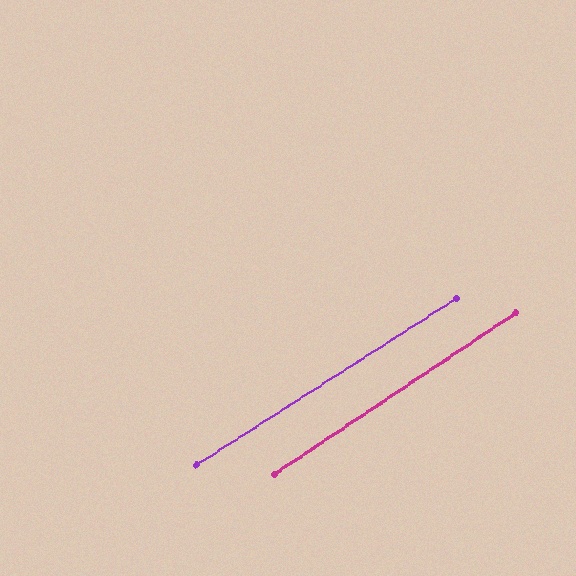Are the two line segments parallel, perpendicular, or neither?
Parallel — their directions differ by only 1.2°.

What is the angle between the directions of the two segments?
Approximately 1 degree.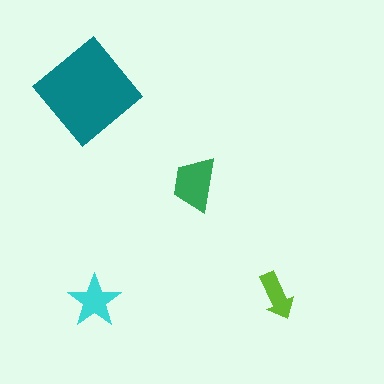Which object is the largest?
The teal diamond.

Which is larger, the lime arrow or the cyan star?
The cyan star.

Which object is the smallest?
The lime arrow.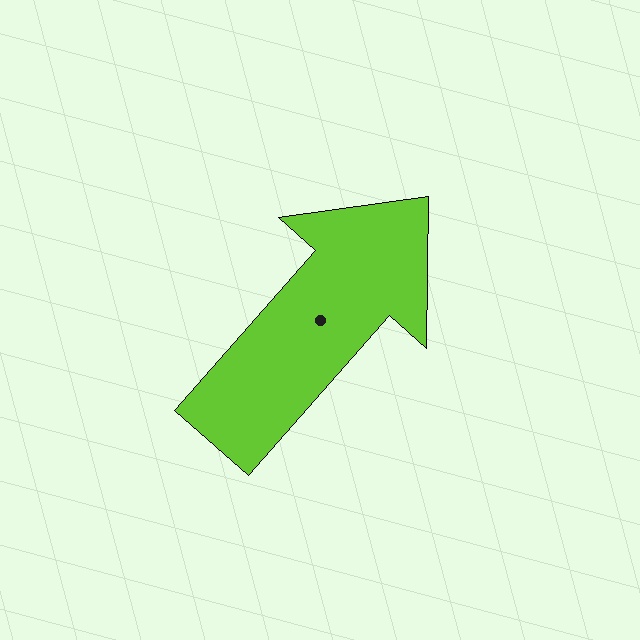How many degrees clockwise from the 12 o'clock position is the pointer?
Approximately 41 degrees.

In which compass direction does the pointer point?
Northeast.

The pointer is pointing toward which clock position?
Roughly 1 o'clock.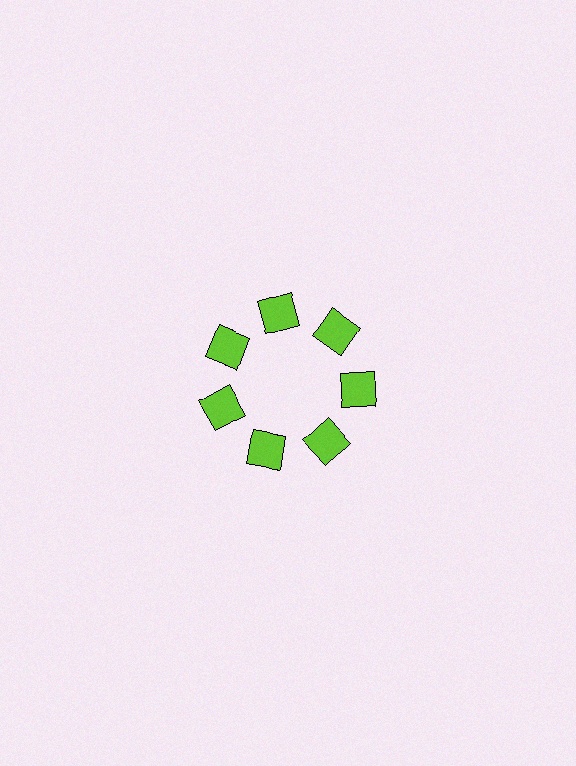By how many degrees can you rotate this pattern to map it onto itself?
The pattern maps onto itself every 51 degrees of rotation.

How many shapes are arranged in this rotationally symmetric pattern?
There are 7 shapes, arranged in 7 groups of 1.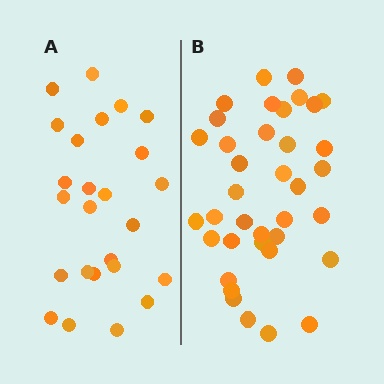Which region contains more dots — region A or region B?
Region B (the right region) has more dots.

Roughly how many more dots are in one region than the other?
Region B has roughly 12 or so more dots than region A.